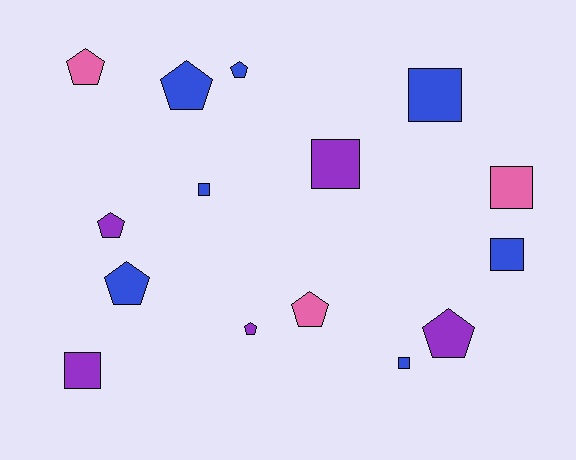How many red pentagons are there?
There are no red pentagons.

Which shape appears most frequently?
Pentagon, with 8 objects.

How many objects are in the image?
There are 15 objects.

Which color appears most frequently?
Blue, with 7 objects.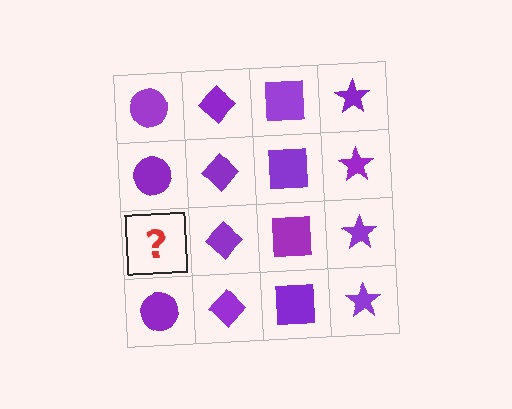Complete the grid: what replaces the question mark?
The question mark should be replaced with a purple circle.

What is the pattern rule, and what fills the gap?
The rule is that each column has a consistent shape. The gap should be filled with a purple circle.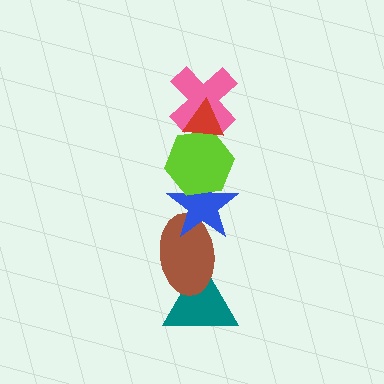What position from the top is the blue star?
The blue star is 4th from the top.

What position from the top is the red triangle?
The red triangle is 1st from the top.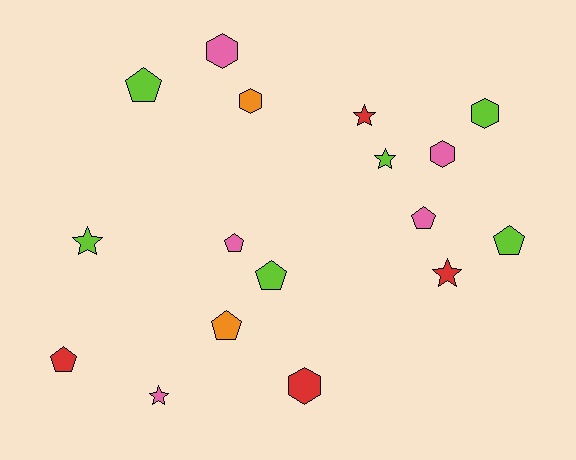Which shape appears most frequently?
Pentagon, with 7 objects.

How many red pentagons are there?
There is 1 red pentagon.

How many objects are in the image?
There are 17 objects.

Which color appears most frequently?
Lime, with 6 objects.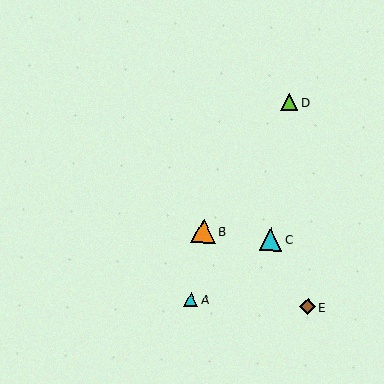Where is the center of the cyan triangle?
The center of the cyan triangle is at (271, 239).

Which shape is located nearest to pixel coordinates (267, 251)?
The cyan triangle (labeled C) at (271, 239) is nearest to that location.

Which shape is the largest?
The orange triangle (labeled B) is the largest.